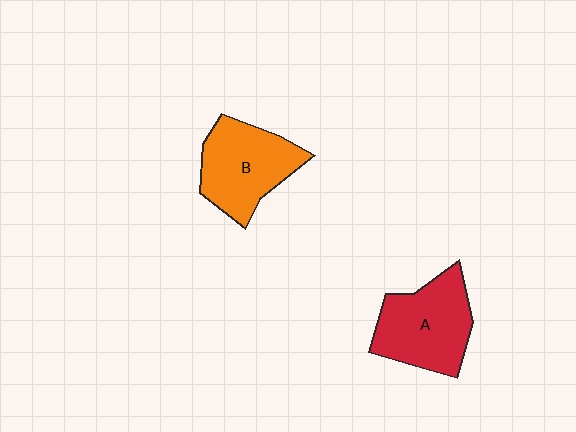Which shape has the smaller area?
Shape B (orange).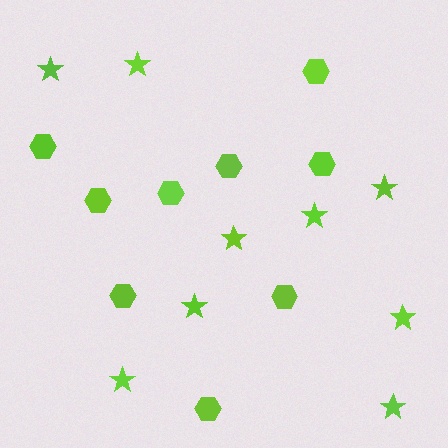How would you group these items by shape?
There are 2 groups: one group of hexagons (9) and one group of stars (9).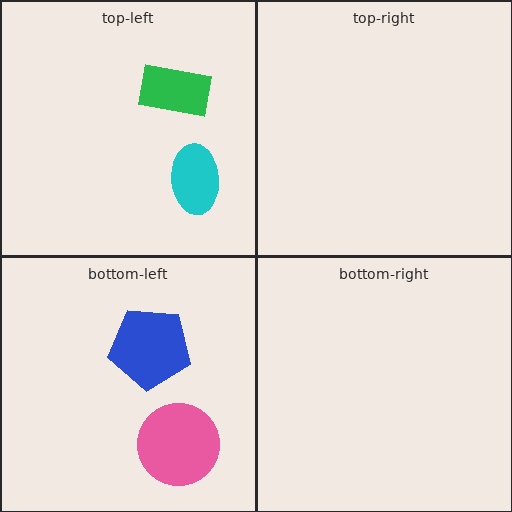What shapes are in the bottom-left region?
The blue pentagon, the pink circle.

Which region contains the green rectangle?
The top-left region.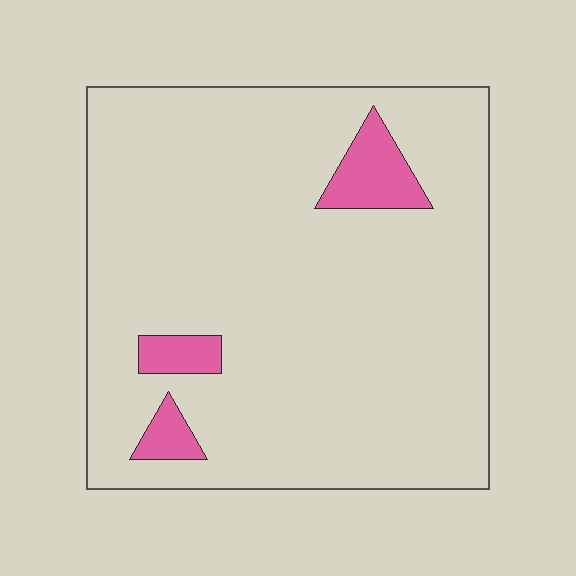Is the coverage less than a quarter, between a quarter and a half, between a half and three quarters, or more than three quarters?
Less than a quarter.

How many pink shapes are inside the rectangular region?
3.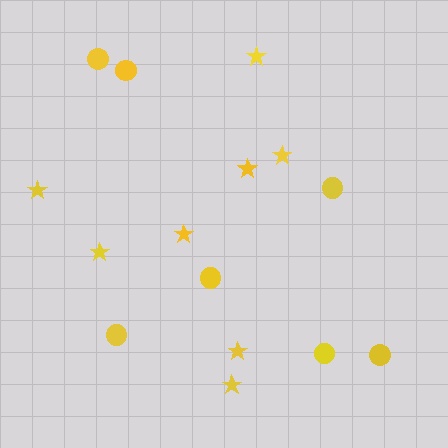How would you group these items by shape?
There are 2 groups: one group of circles (7) and one group of stars (8).